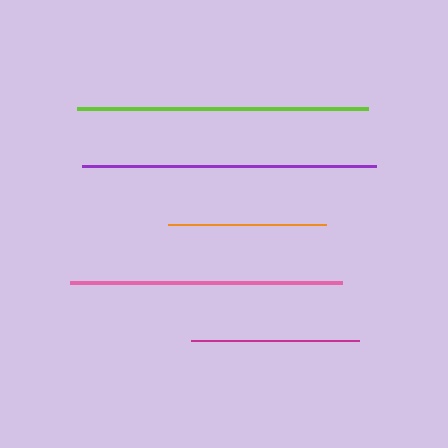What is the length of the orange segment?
The orange segment is approximately 158 pixels long.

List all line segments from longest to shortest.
From longest to shortest: purple, lime, pink, magenta, orange.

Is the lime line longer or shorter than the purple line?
The purple line is longer than the lime line.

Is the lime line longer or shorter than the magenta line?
The lime line is longer than the magenta line.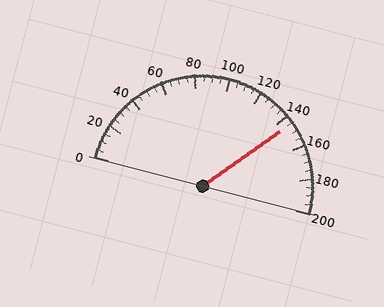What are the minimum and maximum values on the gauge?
The gauge ranges from 0 to 200.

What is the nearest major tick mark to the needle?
The nearest major tick mark is 140.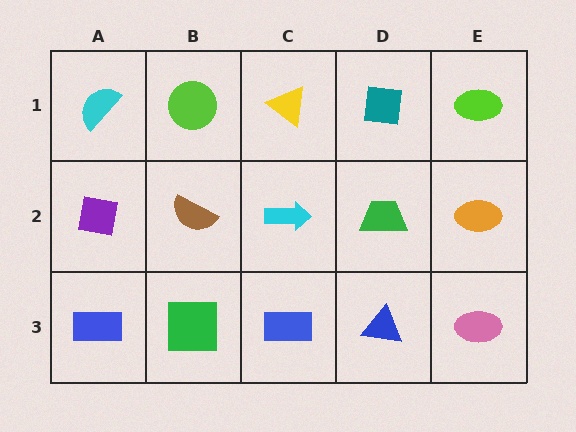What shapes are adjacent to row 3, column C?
A cyan arrow (row 2, column C), a green square (row 3, column B), a blue triangle (row 3, column D).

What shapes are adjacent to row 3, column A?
A purple square (row 2, column A), a green square (row 3, column B).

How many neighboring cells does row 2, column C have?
4.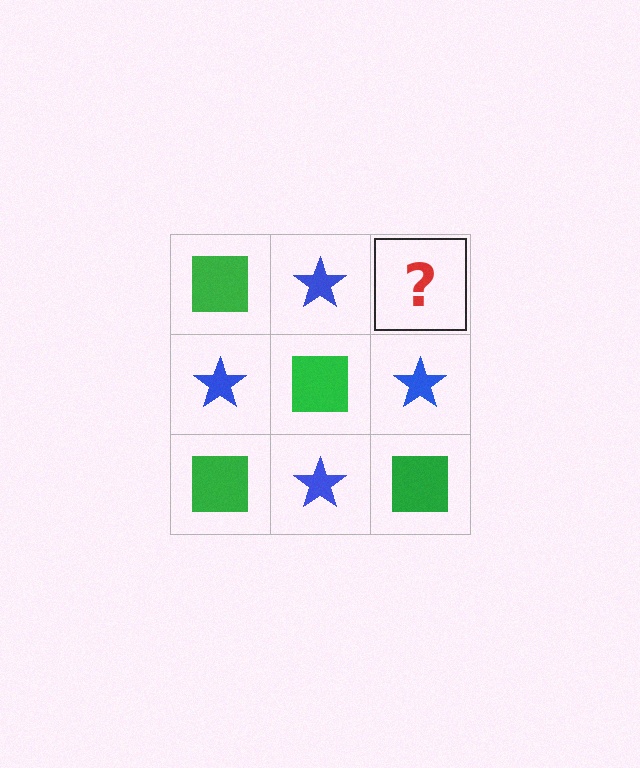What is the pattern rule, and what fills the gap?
The rule is that it alternates green square and blue star in a checkerboard pattern. The gap should be filled with a green square.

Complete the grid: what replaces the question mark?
The question mark should be replaced with a green square.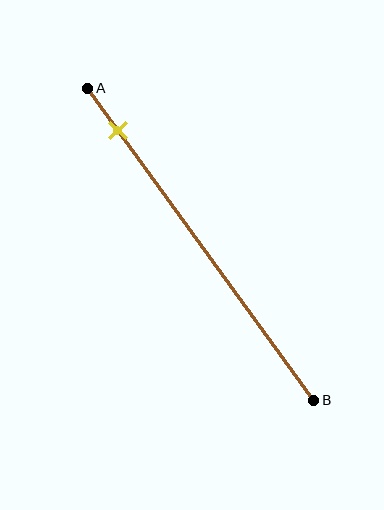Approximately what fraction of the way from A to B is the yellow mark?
The yellow mark is approximately 15% of the way from A to B.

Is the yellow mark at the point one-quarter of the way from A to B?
No, the mark is at about 15% from A, not at the 25% one-quarter point.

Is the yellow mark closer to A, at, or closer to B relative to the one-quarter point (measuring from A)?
The yellow mark is closer to point A than the one-quarter point of segment AB.